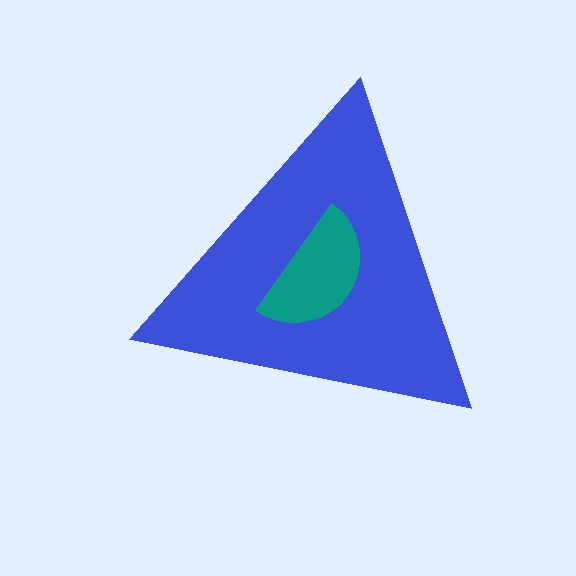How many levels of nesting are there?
2.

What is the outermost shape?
The blue triangle.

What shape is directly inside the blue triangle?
The teal semicircle.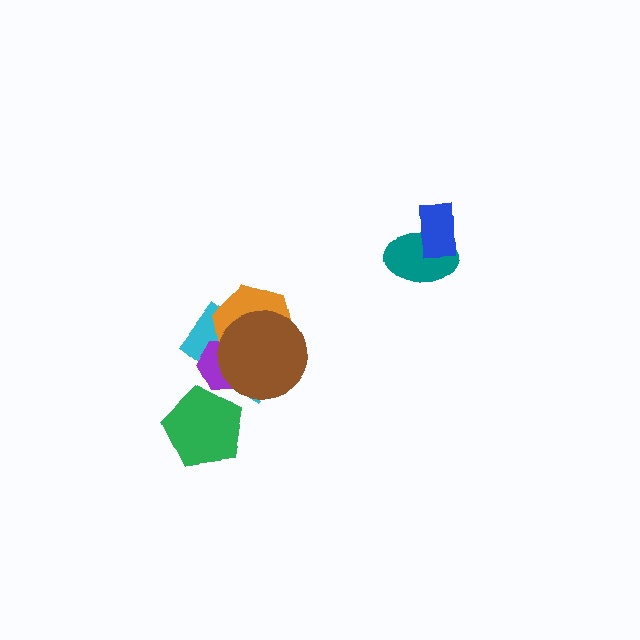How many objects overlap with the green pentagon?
1 object overlaps with the green pentagon.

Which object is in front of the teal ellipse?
The blue rectangle is in front of the teal ellipse.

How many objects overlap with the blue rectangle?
1 object overlaps with the blue rectangle.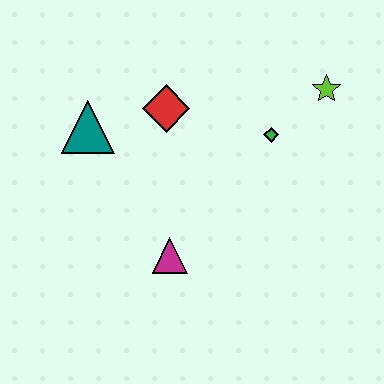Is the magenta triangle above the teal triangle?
No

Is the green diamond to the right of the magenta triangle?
Yes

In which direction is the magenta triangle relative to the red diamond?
The magenta triangle is below the red diamond.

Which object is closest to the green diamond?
The lime star is closest to the green diamond.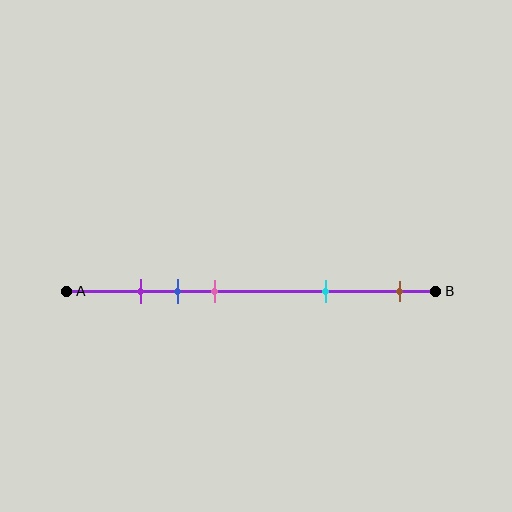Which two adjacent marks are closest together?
The purple and blue marks are the closest adjacent pair.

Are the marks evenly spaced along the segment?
No, the marks are not evenly spaced.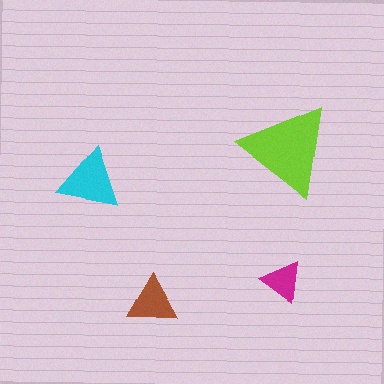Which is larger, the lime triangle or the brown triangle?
The lime one.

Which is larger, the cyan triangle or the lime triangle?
The lime one.